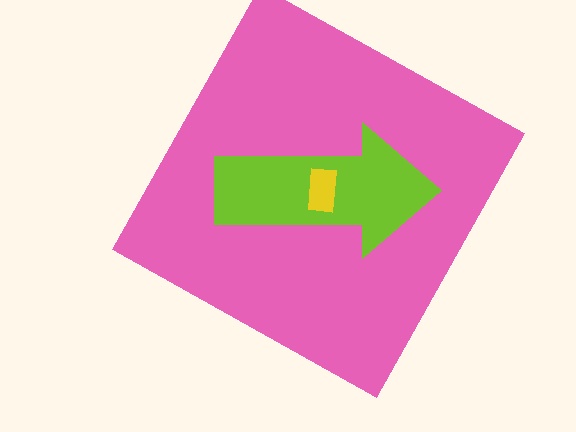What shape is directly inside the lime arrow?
The yellow rectangle.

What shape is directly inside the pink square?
The lime arrow.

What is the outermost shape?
The pink square.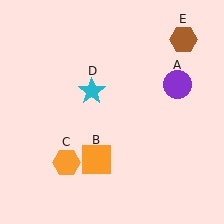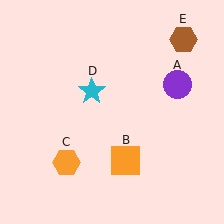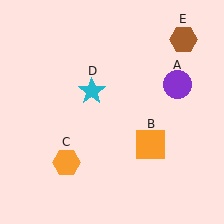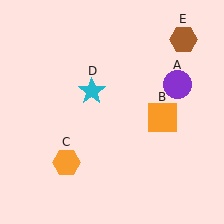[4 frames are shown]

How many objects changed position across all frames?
1 object changed position: orange square (object B).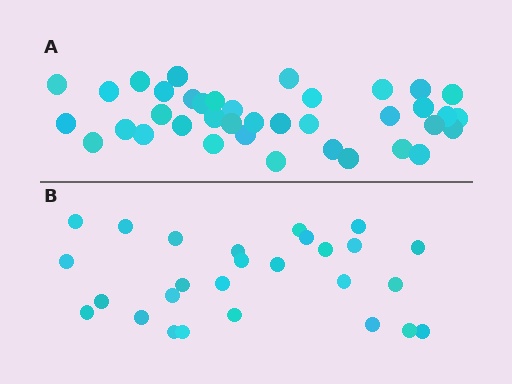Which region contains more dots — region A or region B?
Region A (the top region) has more dots.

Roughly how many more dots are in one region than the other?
Region A has roughly 12 or so more dots than region B.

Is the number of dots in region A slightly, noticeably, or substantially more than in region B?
Region A has noticeably more, but not dramatically so. The ratio is roughly 1.4 to 1.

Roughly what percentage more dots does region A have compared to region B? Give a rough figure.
About 40% more.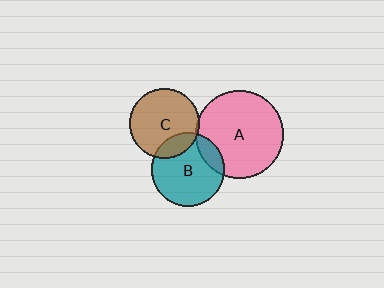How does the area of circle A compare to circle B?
Approximately 1.4 times.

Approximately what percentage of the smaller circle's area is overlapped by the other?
Approximately 15%.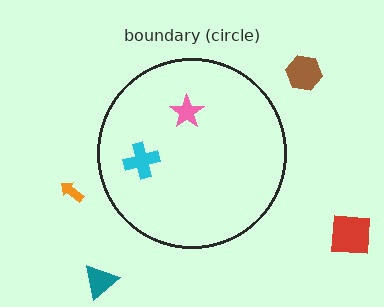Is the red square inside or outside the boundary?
Outside.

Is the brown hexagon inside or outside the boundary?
Outside.